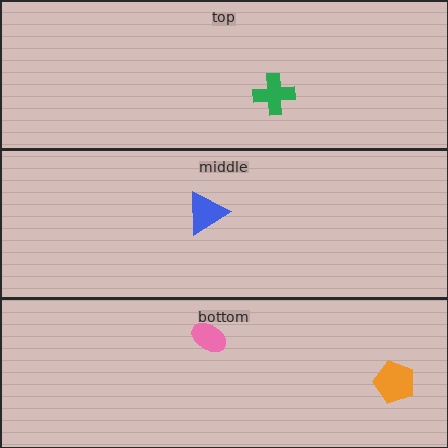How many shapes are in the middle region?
1.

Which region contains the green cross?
The top region.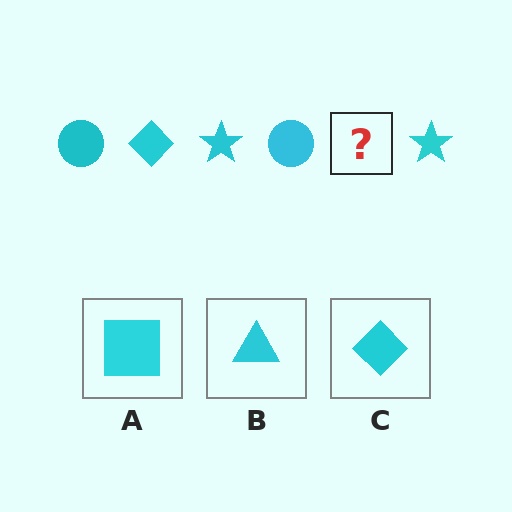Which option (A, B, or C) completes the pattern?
C.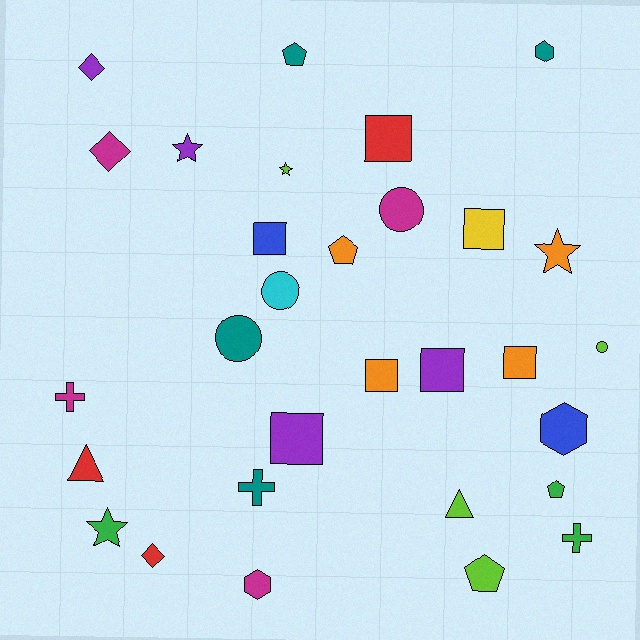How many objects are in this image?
There are 30 objects.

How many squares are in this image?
There are 7 squares.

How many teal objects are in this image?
There are 4 teal objects.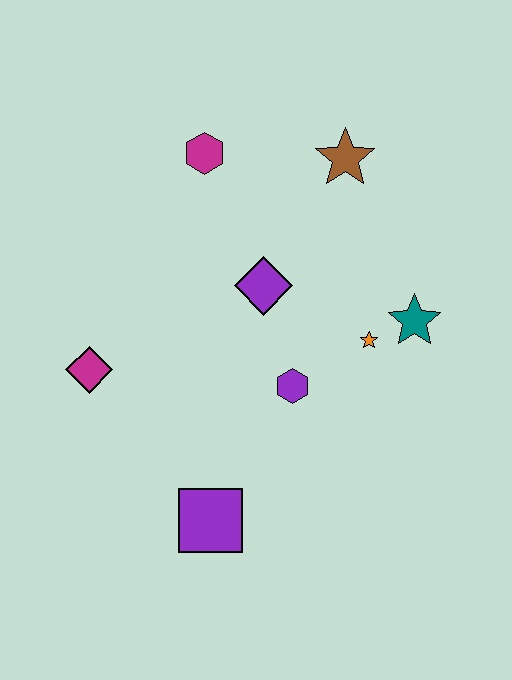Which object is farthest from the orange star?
The magenta diamond is farthest from the orange star.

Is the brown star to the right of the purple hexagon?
Yes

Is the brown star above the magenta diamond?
Yes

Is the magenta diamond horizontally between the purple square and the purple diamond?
No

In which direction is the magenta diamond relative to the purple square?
The magenta diamond is above the purple square.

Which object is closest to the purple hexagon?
The orange star is closest to the purple hexagon.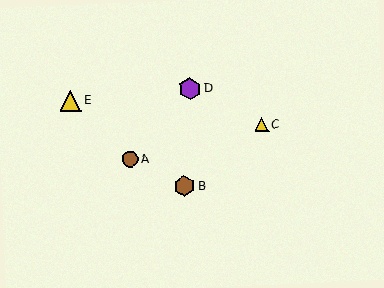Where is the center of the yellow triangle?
The center of the yellow triangle is at (261, 125).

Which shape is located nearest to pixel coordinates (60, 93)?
The yellow triangle (labeled E) at (70, 101) is nearest to that location.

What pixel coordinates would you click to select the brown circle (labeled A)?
Click at (130, 159) to select the brown circle A.